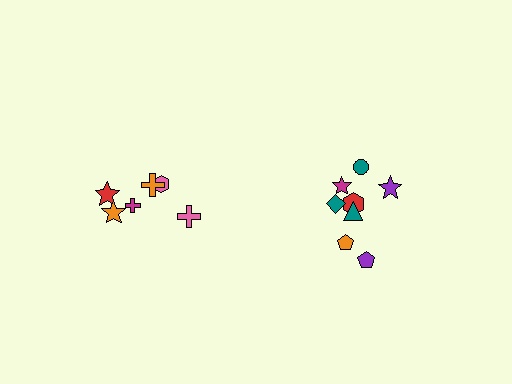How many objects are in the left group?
There are 6 objects.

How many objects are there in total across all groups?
There are 14 objects.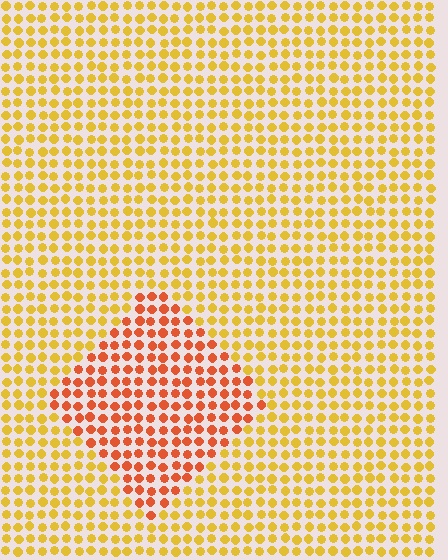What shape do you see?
I see a diamond.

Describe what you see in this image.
The image is filled with small yellow elements in a uniform arrangement. A diamond-shaped region is visible where the elements are tinted to a slightly different hue, forming a subtle color boundary.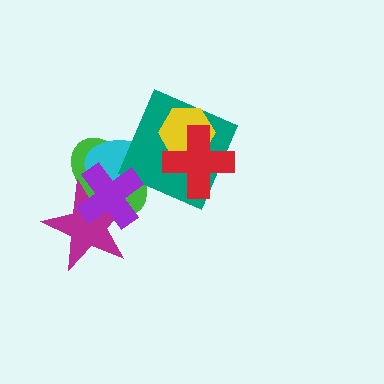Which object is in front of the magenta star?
The purple cross is in front of the magenta star.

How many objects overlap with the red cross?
2 objects overlap with the red cross.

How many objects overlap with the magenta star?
3 objects overlap with the magenta star.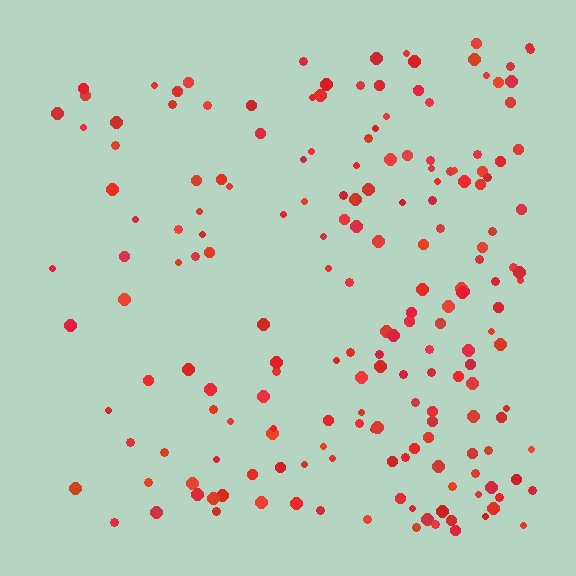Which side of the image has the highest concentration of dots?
The right.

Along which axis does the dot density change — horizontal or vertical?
Horizontal.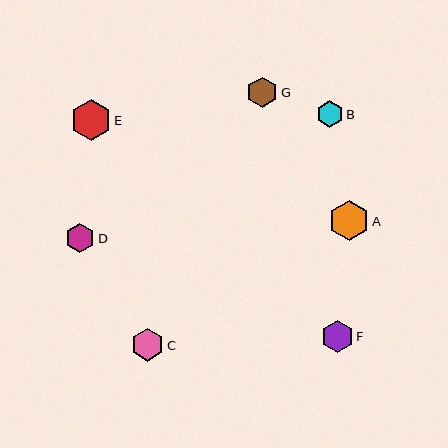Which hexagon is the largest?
Hexagon E is the largest with a size of approximately 40 pixels.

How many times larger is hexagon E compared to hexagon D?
Hexagon E is approximately 1.4 times the size of hexagon D.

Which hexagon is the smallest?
Hexagon B is the smallest with a size of approximately 27 pixels.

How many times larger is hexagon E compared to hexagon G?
Hexagon E is approximately 1.3 times the size of hexagon G.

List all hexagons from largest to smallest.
From largest to smallest: E, A, C, F, G, D, B.